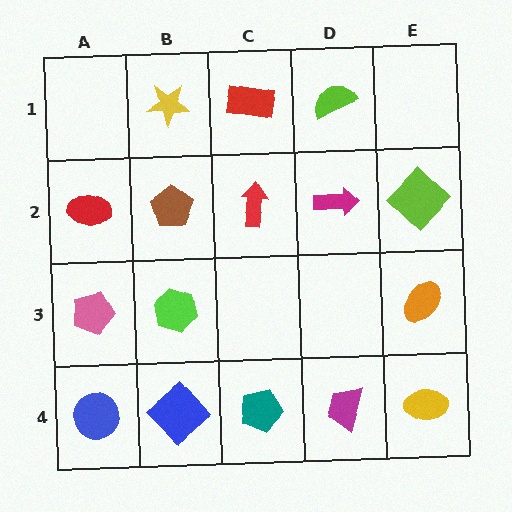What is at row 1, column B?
A yellow star.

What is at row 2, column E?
A lime diamond.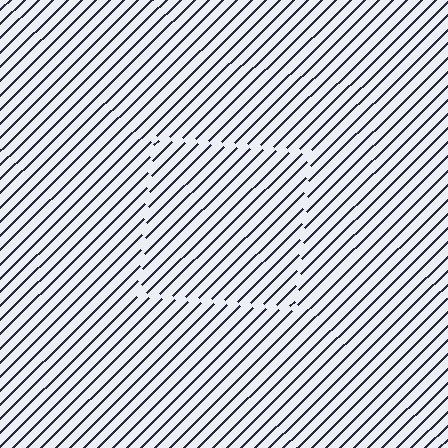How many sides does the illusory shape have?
4 sides — the line-ends trace a square.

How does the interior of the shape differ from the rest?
The interior of the shape contains the same grating, shifted by half a period — the contour is defined by the phase discontinuity where line-ends from the inner and outer gratings abut.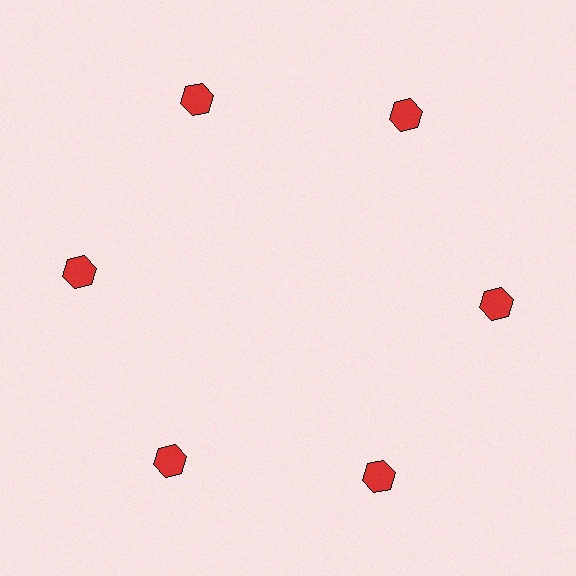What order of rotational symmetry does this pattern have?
This pattern has 6-fold rotational symmetry.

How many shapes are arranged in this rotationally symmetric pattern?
There are 6 shapes, arranged in 6 groups of 1.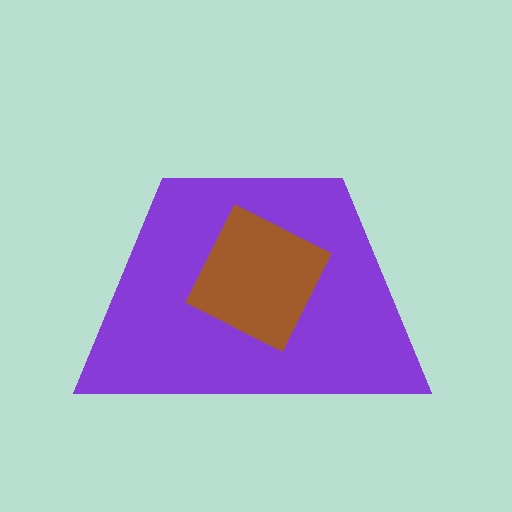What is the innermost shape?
The brown square.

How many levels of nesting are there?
2.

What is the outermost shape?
The purple trapezoid.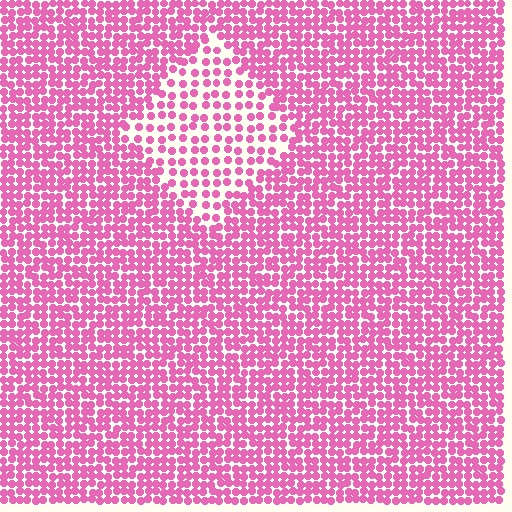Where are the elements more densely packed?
The elements are more densely packed outside the diamond boundary.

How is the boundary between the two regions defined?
The boundary is defined by a change in element density (approximately 1.9x ratio). All elements are the same color, size, and shape.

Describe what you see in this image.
The image contains small pink elements arranged at two different densities. A diamond-shaped region is visible where the elements are less densely packed than the surrounding area.